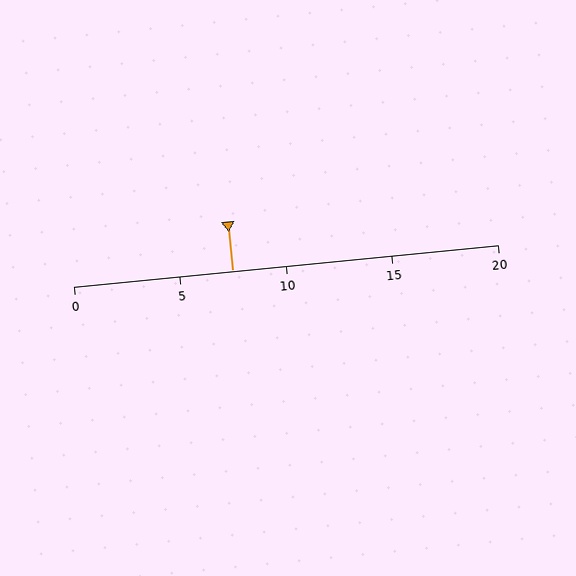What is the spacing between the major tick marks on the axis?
The major ticks are spaced 5 apart.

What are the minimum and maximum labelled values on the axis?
The axis runs from 0 to 20.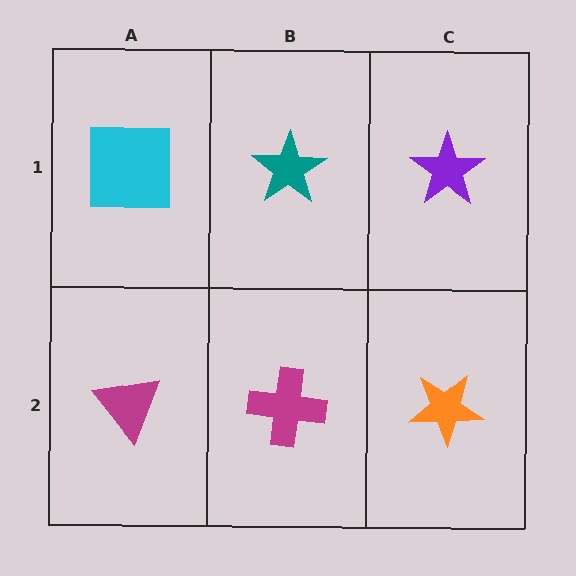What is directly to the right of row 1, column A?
A teal star.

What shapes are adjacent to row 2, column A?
A cyan square (row 1, column A), a magenta cross (row 2, column B).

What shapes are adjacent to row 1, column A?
A magenta triangle (row 2, column A), a teal star (row 1, column B).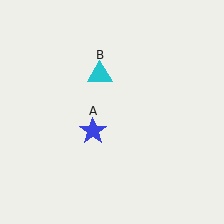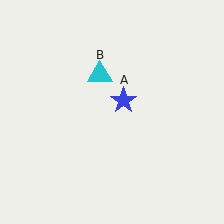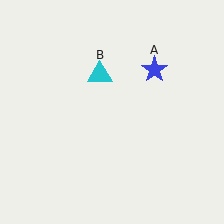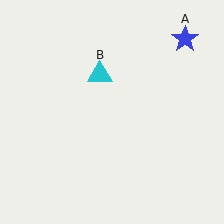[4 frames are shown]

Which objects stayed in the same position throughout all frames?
Cyan triangle (object B) remained stationary.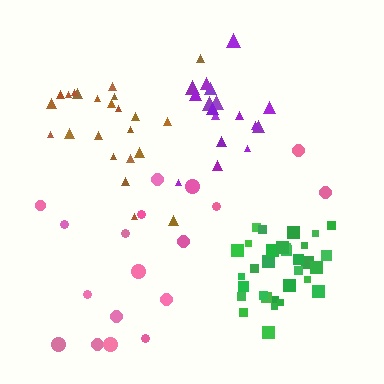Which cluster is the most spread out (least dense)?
Pink.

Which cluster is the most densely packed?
Green.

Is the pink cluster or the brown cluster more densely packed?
Brown.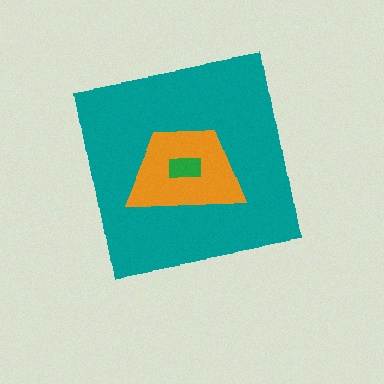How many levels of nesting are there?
3.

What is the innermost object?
The green rectangle.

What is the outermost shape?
The teal square.